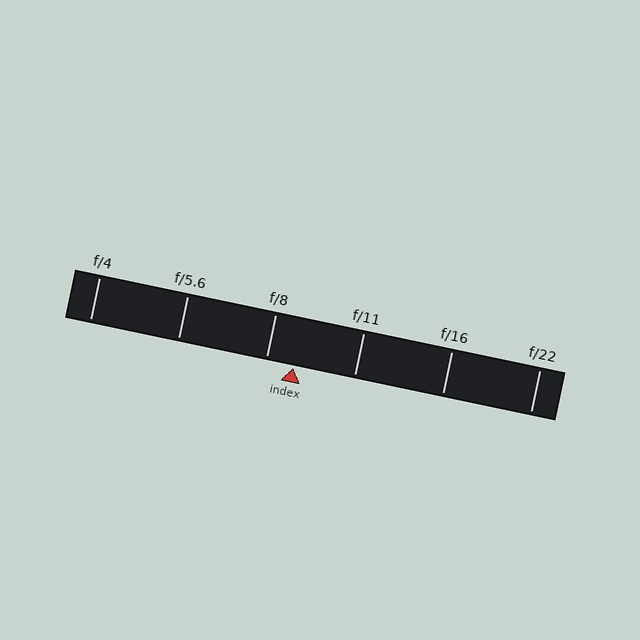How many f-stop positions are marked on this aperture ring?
There are 6 f-stop positions marked.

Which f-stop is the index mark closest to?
The index mark is closest to f/8.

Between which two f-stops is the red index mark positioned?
The index mark is between f/8 and f/11.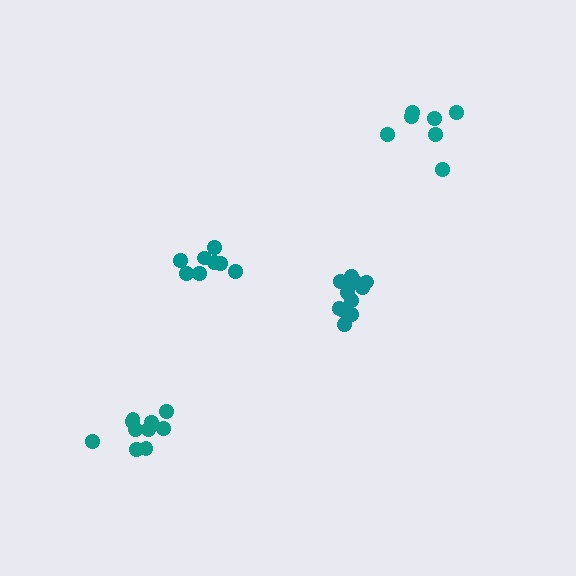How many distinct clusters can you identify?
There are 4 distinct clusters.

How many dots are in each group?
Group 1: 12 dots, Group 2: 10 dots, Group 3: 7 dots, Group 4: 8 dots (37 total).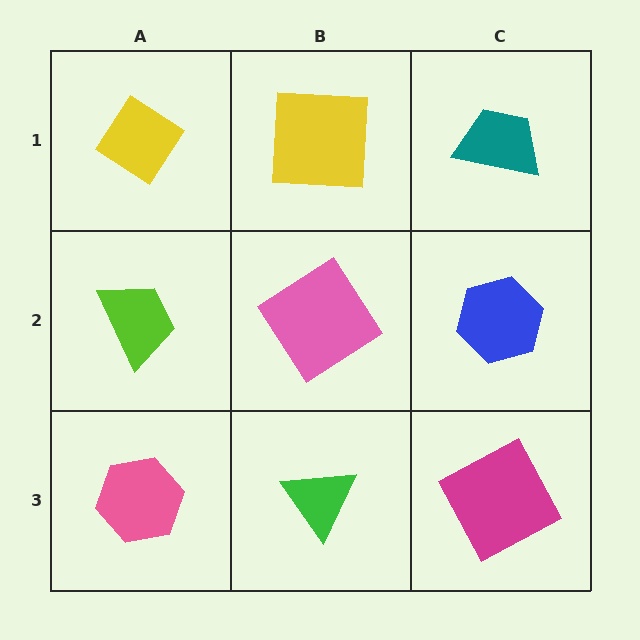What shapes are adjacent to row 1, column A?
A lime trapezoid (row 2, column A), a yellow square (row 1, column B).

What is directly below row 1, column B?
A pink diamond.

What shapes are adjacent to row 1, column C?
A blue hexagon (row 2, column C), a yellow square (row 1, column B).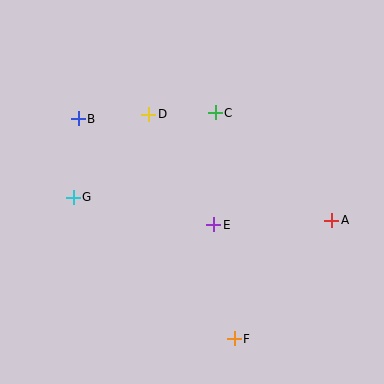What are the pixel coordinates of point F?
Point F is at (234, 339).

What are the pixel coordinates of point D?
Point D is at (149, 114).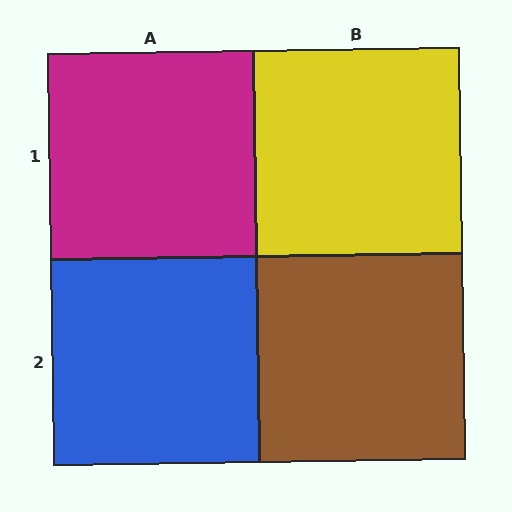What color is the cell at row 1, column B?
Yellow.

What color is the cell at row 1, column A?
Magenta.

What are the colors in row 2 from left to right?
Blue, brown.